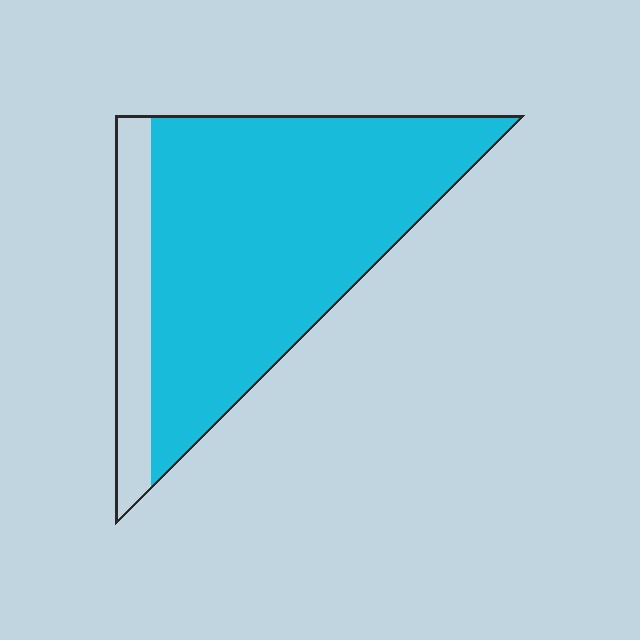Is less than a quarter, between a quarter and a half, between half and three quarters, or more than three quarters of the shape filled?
More than three quarters.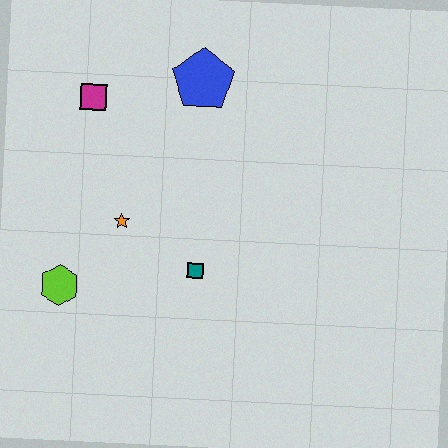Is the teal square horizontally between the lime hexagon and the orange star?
No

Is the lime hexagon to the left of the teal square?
Yes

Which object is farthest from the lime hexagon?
The blue pentagon is farthest from the lime hexagon.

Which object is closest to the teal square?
The orange star is closest to the teal square.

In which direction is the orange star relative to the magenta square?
The orange star is below the magenta square.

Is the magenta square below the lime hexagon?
No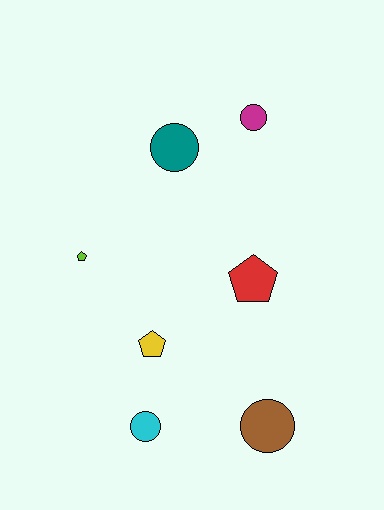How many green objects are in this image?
There are no green objects.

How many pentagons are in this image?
There are 3 pentagons.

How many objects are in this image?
There are 7 objects.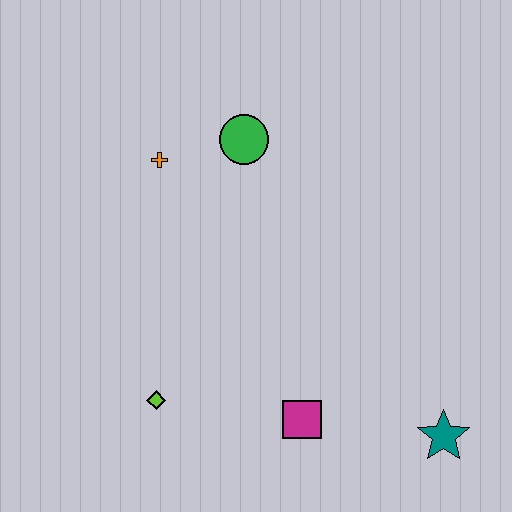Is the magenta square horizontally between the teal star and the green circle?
Yes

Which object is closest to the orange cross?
The green circle is closest to the orange cross.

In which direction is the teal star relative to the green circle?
The teal star is below the green circle.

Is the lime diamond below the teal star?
No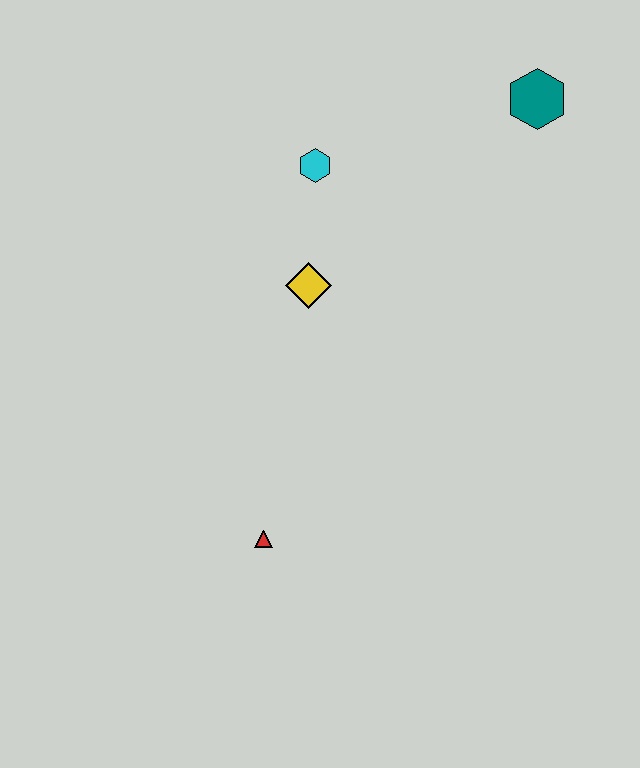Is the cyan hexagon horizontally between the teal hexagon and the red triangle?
Yes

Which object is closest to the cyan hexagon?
The yellow diamond is closest to the cyan hexagon.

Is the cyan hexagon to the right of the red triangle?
Yes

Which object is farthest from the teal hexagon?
The red triangle is farthest from the teal hexagon.